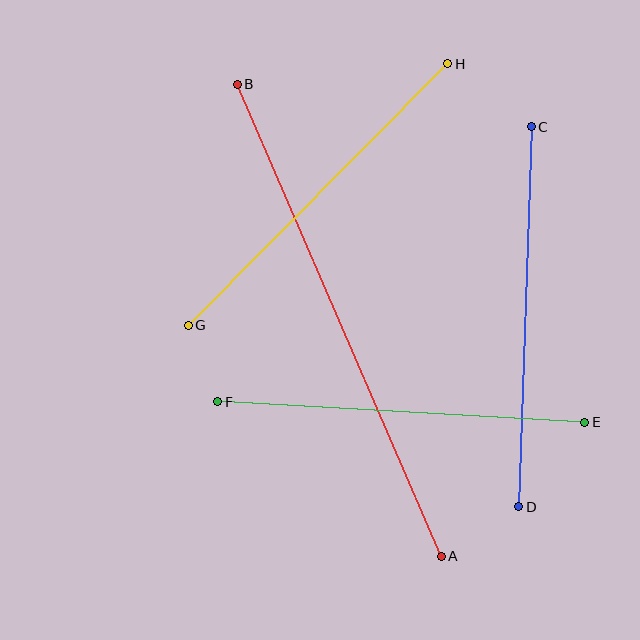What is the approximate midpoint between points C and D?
The midpoint is at approximately (525, 317) pixels.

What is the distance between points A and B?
The distance is approximately 514 pixels.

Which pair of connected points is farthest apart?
Points A and B are farthest apart.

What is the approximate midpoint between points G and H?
The midpoint is at approximately (318, 194) pixels.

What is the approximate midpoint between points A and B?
The midpoint is at approximately (339, 320) pixels.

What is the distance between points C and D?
The distance is approximately 380 pixels.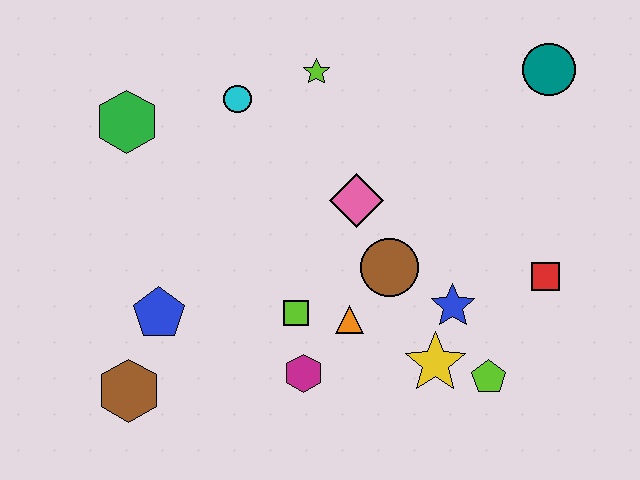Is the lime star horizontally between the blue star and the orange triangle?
No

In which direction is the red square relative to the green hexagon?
The red square is to the right of the green hexagon.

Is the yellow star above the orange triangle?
No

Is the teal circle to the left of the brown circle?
No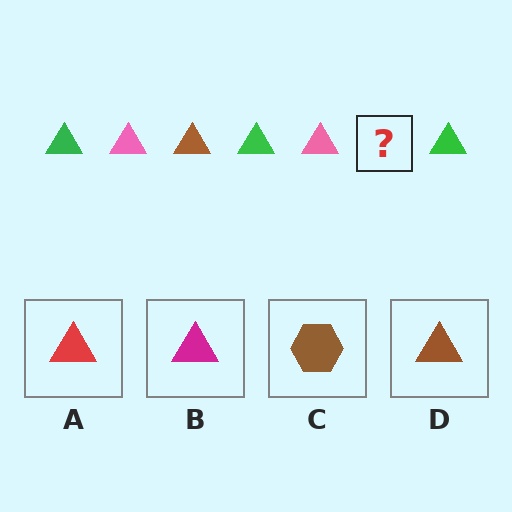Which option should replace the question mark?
Option D.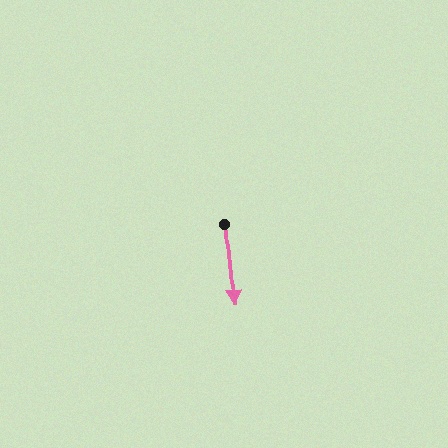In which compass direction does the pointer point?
South.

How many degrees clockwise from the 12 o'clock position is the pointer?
Approximately 174 degrees.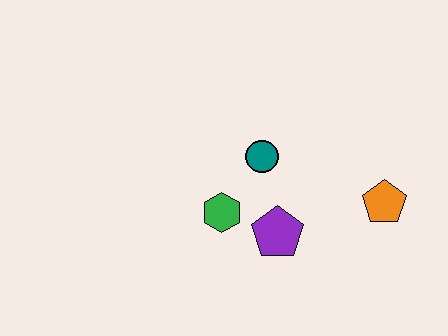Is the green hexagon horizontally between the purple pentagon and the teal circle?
No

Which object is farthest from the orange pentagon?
The green hexagon is farthest from the orange pentagon.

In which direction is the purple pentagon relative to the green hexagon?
The purple pentagon is to the right of the green hexagon.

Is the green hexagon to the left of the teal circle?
Yes